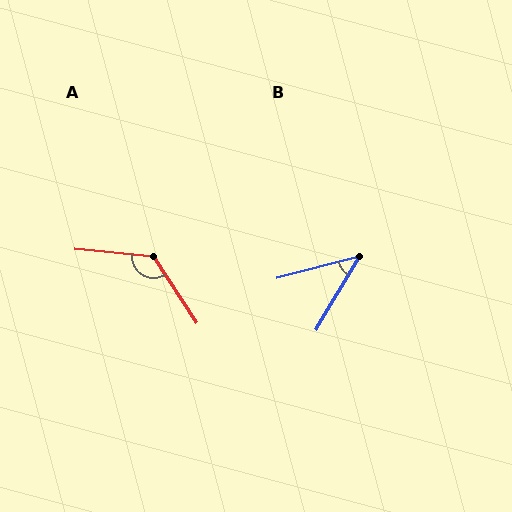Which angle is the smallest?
B, at approximately 45 degrees.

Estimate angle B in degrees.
Approximately 45 degrees.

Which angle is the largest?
A, at approximately 129 degrees.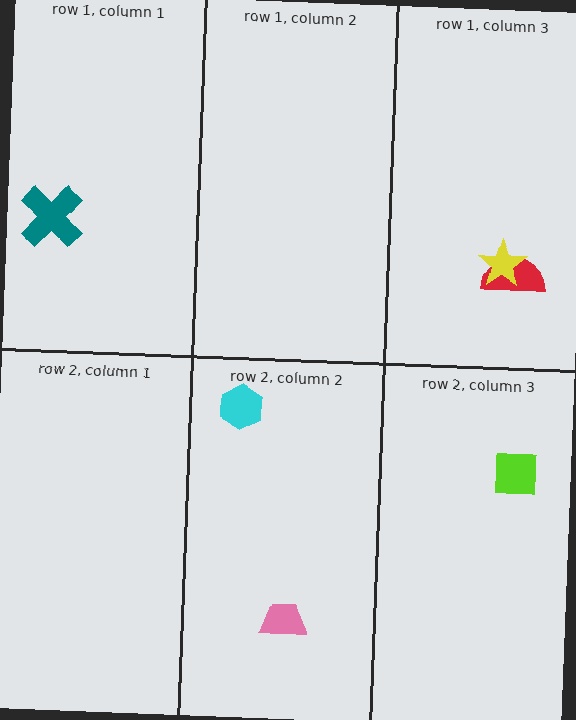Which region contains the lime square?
The row 2, column 3 region.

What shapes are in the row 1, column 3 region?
The red semicircle, the yellow star.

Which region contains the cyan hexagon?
The row 2, column 2 region.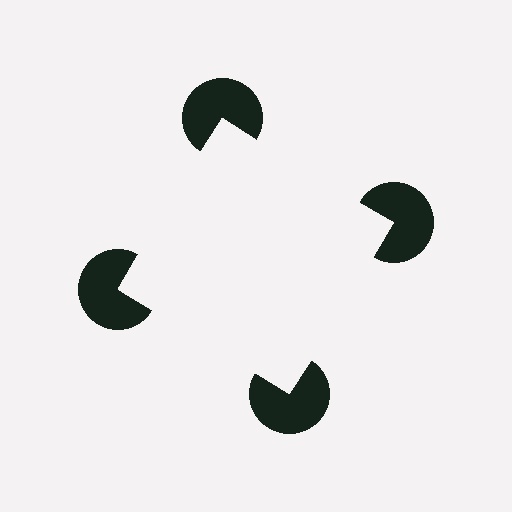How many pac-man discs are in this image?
There are 4 — one at each vertex of the illusory square.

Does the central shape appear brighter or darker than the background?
It typically appears slightly brighter than the background, even though no actual brightness change is drawn.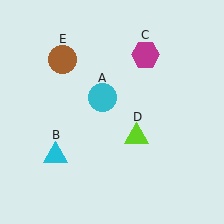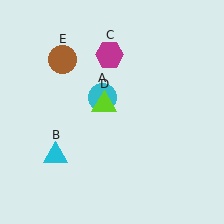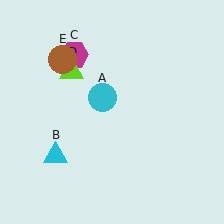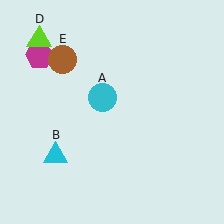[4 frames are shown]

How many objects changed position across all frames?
2 objects changed position: magenta hexagon (object C), lime triangle (object D).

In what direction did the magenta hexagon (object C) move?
The magenta hexagon (object C) moved left.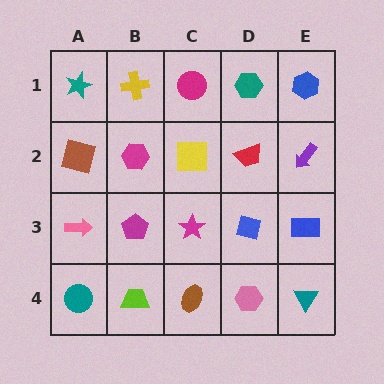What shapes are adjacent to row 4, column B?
A magenta pentagon (row 3, column B), a teal circle (row 4, column A), a brown ellipse (row 4, column C).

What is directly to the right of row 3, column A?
A magenta pentagon.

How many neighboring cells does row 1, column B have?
3.